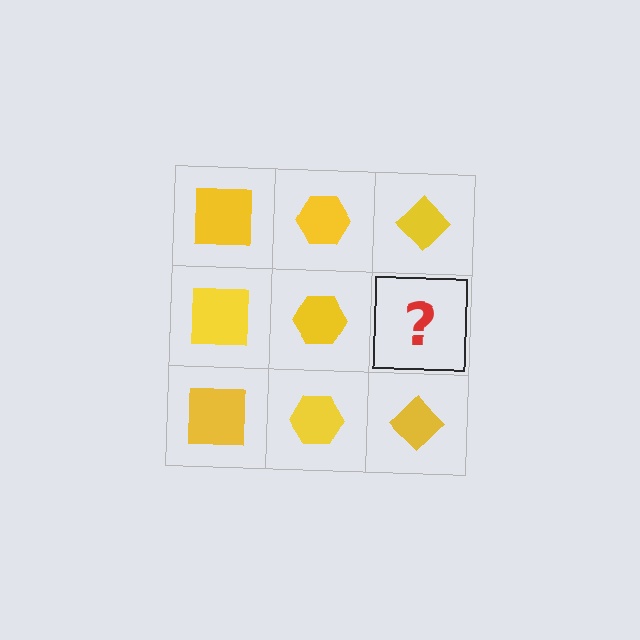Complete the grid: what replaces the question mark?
The question mark should be replaced with a yellow diamond.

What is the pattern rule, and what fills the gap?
The rule is that each column has a consistent shape. The gap should be filled with a yellow diamond.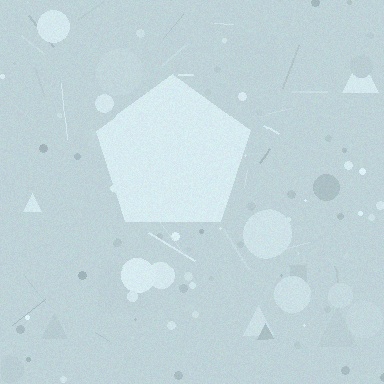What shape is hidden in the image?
A pentagon is hidden in the image.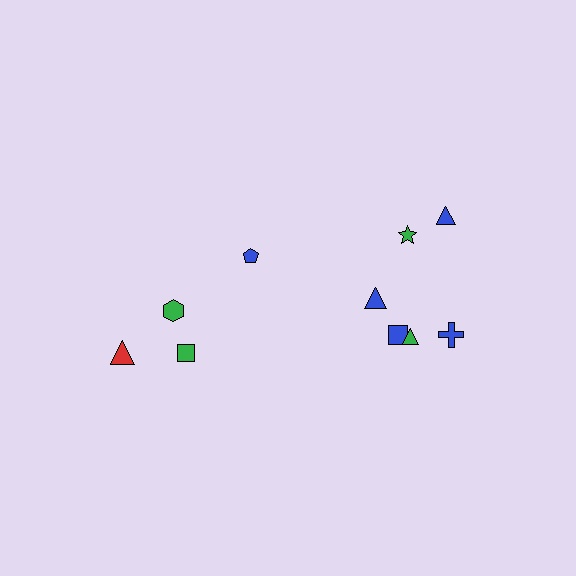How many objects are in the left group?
There are 4 objects.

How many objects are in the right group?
There are 6 objects.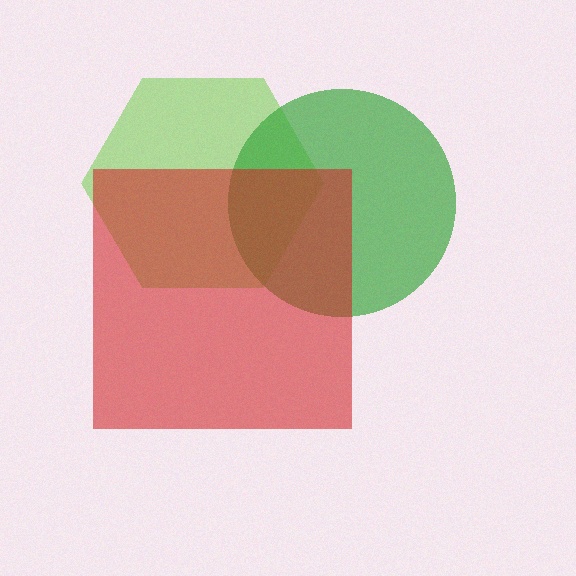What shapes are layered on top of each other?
The layered shapes are: a lime hexagon, a green circle, a red square.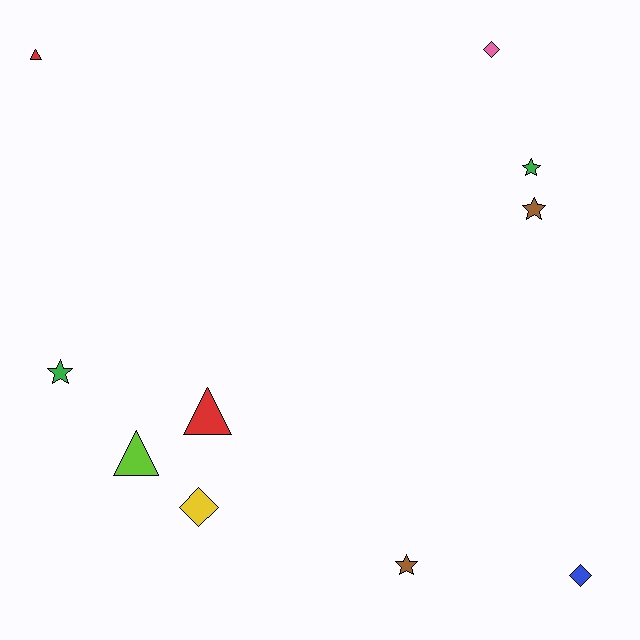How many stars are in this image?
There are 4 stars.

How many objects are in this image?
There are 10 objects.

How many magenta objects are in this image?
There are no magenta objects.